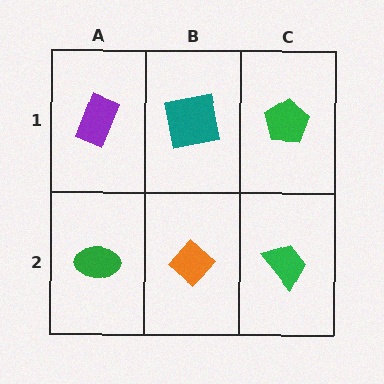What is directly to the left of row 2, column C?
An orange diamond.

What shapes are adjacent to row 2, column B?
A teal square (row 1, column B), a green ellipse (row 2, column A), a green trapezoid (row 2, column C).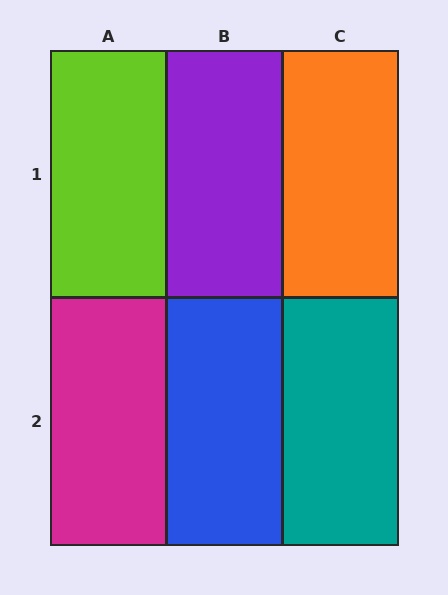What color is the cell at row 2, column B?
Blue.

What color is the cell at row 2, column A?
Magenta.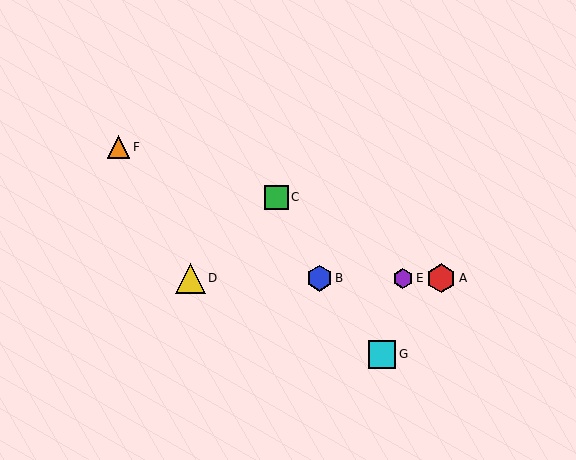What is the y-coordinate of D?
Object D is at y≈278.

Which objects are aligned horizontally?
Objects A, B, D, E are aligned horizontally.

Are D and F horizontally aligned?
No, D is at y≈278 and F is at y≈147.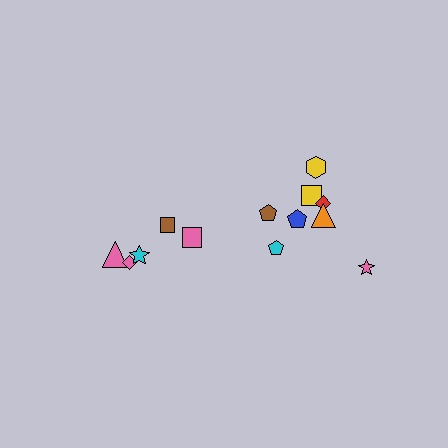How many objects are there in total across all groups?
There are 13 objects.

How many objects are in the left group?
There are 5 objects.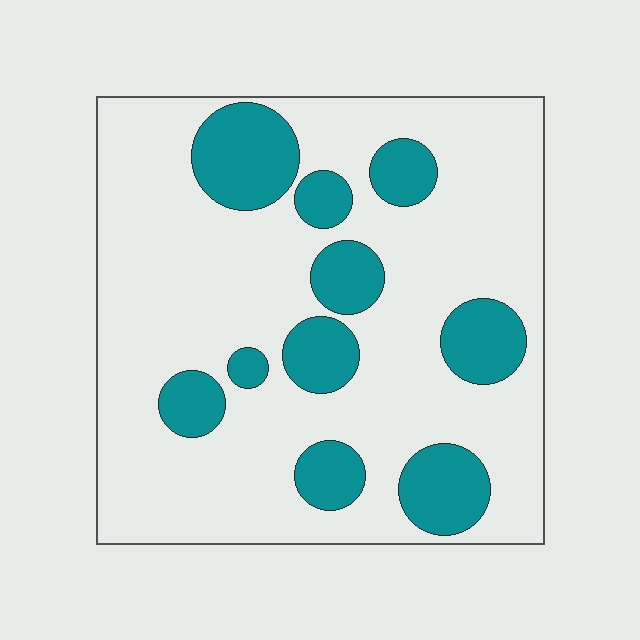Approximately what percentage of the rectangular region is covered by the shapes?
Approximately 25%.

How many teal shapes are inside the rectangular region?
10.